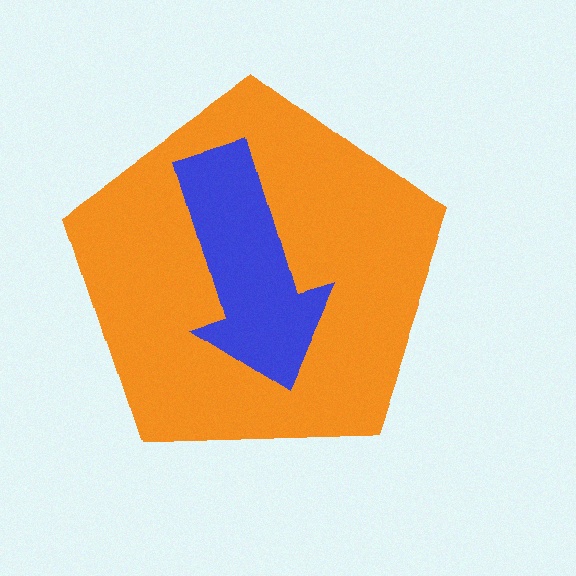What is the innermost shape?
The blue arrow.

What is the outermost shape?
The orange pentagon.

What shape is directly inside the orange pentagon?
The blue arrow.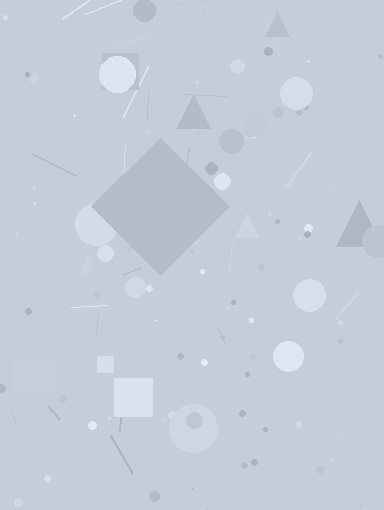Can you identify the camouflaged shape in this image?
The camouflaged shape is a diamond.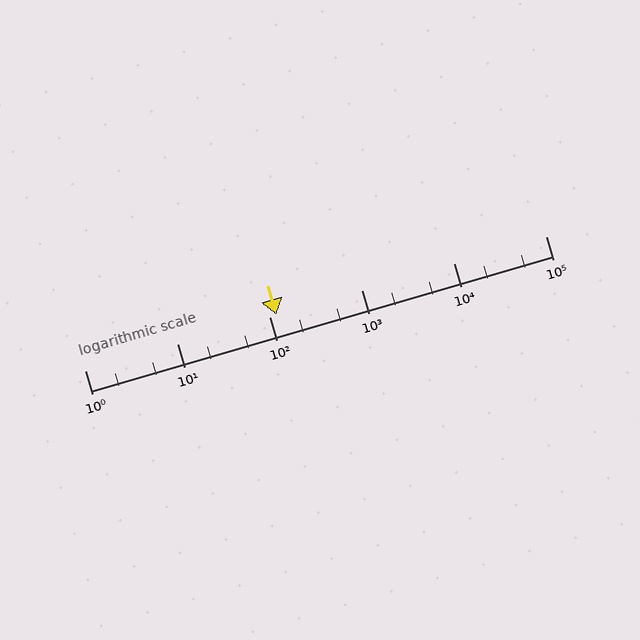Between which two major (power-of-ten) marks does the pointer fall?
The pointer is between 100 and 1000.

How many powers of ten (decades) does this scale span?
The scale spans 5 decades, from 1 to 100000.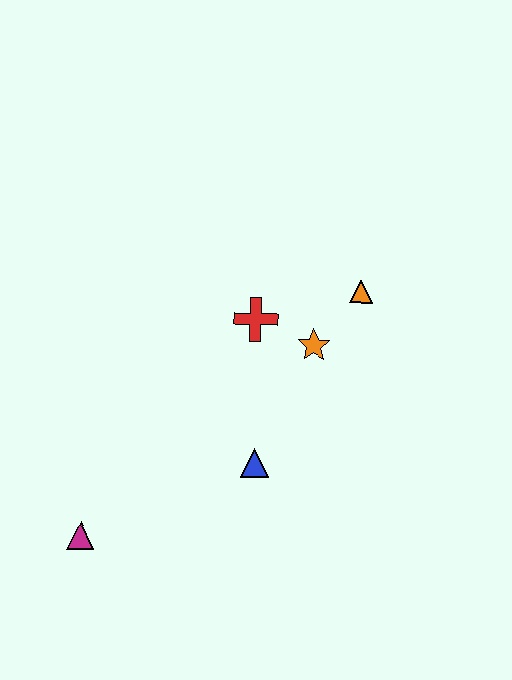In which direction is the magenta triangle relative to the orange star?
The magenta triangle is to the left of the orange star.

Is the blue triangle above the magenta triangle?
Yes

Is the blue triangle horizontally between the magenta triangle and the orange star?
Yes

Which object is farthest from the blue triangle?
The orange triangle is farthest from the blue triangle.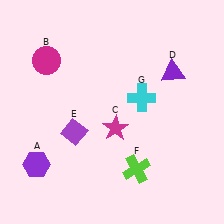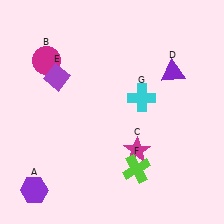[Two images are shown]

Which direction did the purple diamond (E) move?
The purple diamond (E) moved up.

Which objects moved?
The objects that moved are: the purple hexagon (A), the magenta star (C), the purple diamond (E).